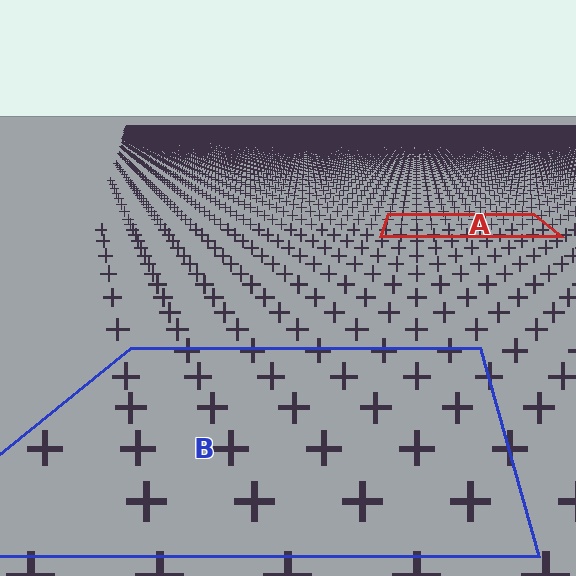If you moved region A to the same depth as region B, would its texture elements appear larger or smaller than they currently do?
They would appear larger. At a closer depth, the same texture elements are projected at a bigger on-screen size.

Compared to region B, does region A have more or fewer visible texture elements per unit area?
Region A has more texture elements per unit area — they are packed more densely because it is farther away.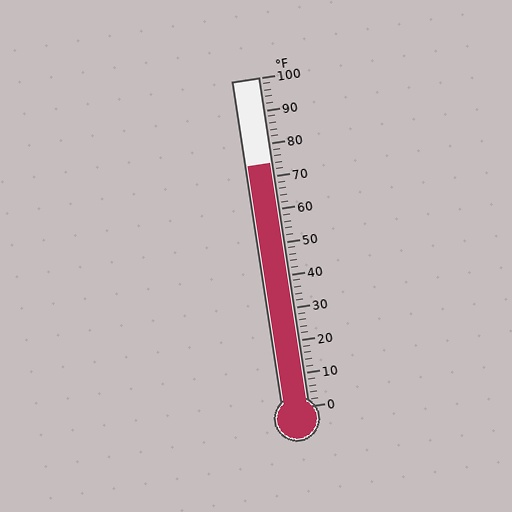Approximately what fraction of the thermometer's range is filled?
The thermometer is filled to approximately 75% of its range.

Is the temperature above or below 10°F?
The temperature is above 10°F.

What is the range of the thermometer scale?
The thermometer scale ranges from 0°F to 100°F.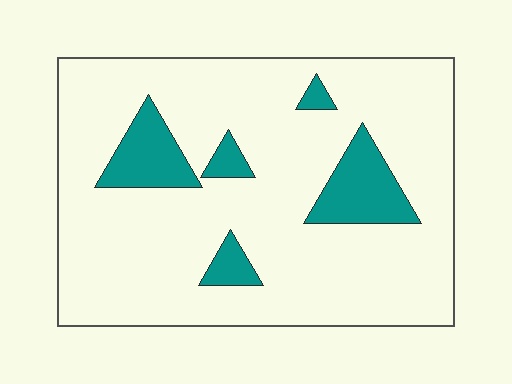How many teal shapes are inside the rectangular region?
5.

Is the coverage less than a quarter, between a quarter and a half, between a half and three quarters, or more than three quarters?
Less than a quarter.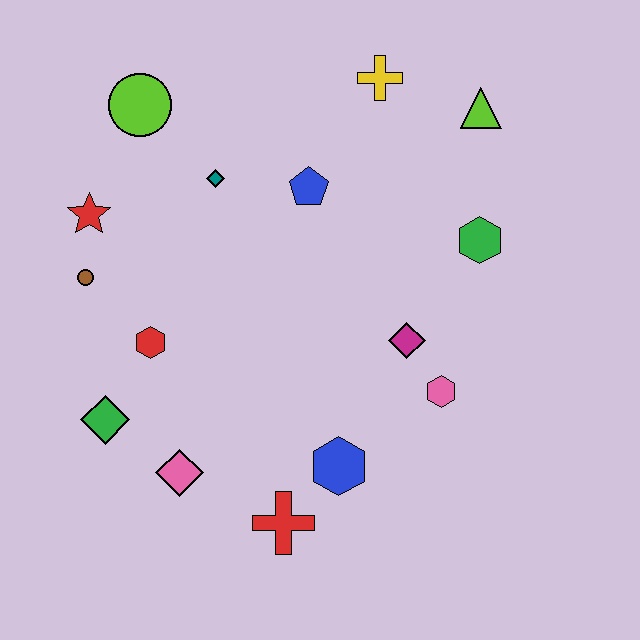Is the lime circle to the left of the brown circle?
No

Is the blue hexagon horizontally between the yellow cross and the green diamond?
Yes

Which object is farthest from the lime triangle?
The green diamond is farthest from the lime triangle.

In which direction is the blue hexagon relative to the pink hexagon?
The blue hexagon is to the left of the pink hexagon.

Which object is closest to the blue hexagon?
The red cross is closest to the blue hexagon.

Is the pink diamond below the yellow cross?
Yes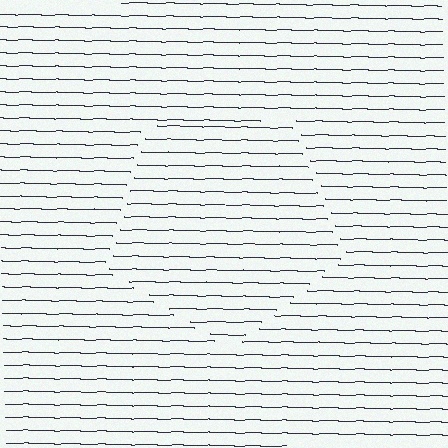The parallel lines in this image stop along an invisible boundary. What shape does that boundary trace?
An illusory pentagon. The interior of the shape contains the same grating, shifted by half a period — the contour is defined by the phase discontinuity where line-ends from the inner and outer gratings abut.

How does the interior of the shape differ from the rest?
The interior of the shape contains the same grating, shifted by half a period — the contour is defined by the phase discontinuity where line-ends from the inner and outer gratings abut.